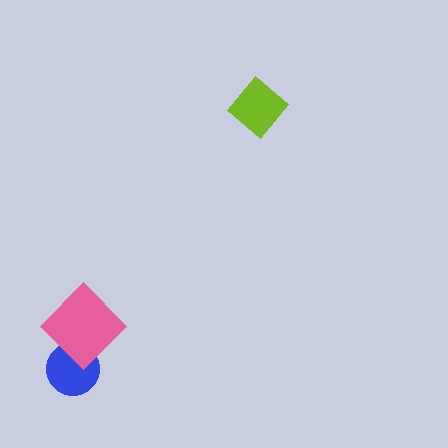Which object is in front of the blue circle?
The pink diamond is in front of the blue circle.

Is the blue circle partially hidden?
Yes, it is partially covered by another shape.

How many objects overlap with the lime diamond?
0 objects overlap with the lime diamond.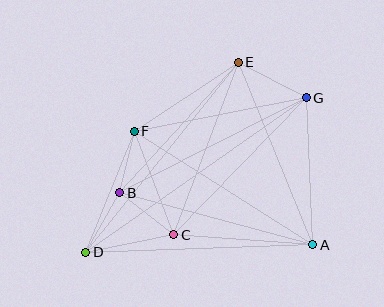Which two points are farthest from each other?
Points D and G are farthest from each other.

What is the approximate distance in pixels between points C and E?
The distance between C and E is approximately 184 pixels.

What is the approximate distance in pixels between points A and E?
The distance between A and E is approximately 197 pixels.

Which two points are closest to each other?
Points B and F are closest to each other.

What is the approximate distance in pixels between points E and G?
The distance between E and G is approximately 77 pixels.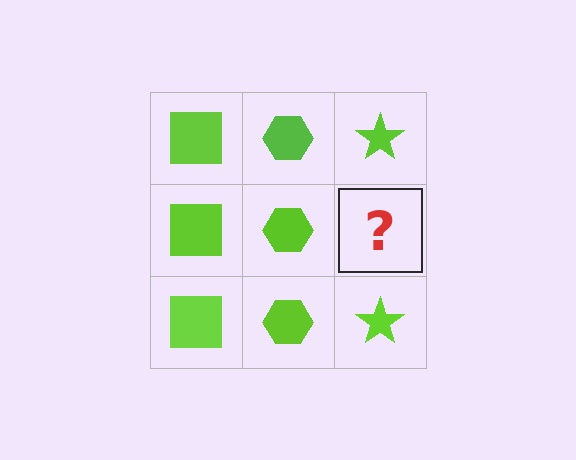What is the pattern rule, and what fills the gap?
The rule is that each column has a consistent shape. The gap should be filled with a lime star.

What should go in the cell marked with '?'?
The missing cell should contain a lime star.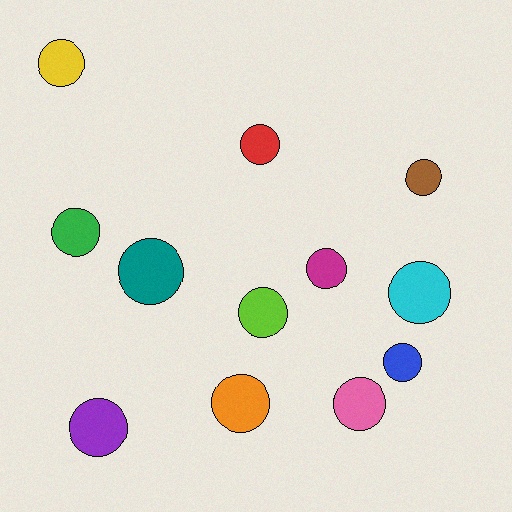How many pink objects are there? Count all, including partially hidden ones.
There is 1 pink object.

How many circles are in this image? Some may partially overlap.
There are 12 circles.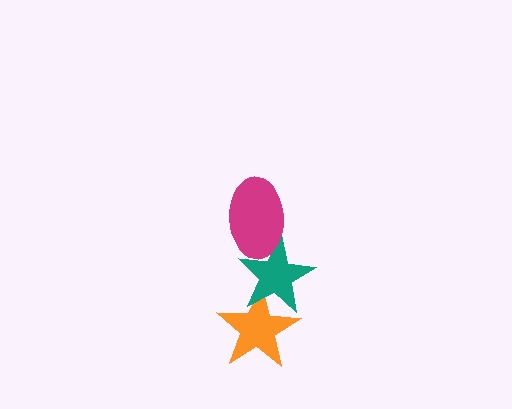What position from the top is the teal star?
The teal star is 2nd from the top.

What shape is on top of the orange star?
The teal star is on top of the orange star.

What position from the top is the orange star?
The orange star is 3rd from the top.